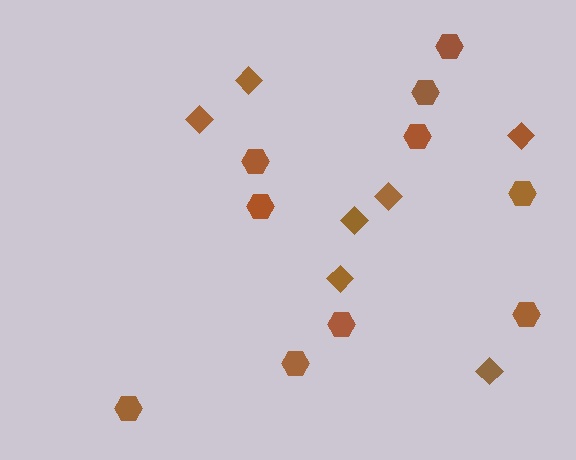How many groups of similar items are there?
There are 2 groups: one group of hexagons (10) and one group of diamonds (7).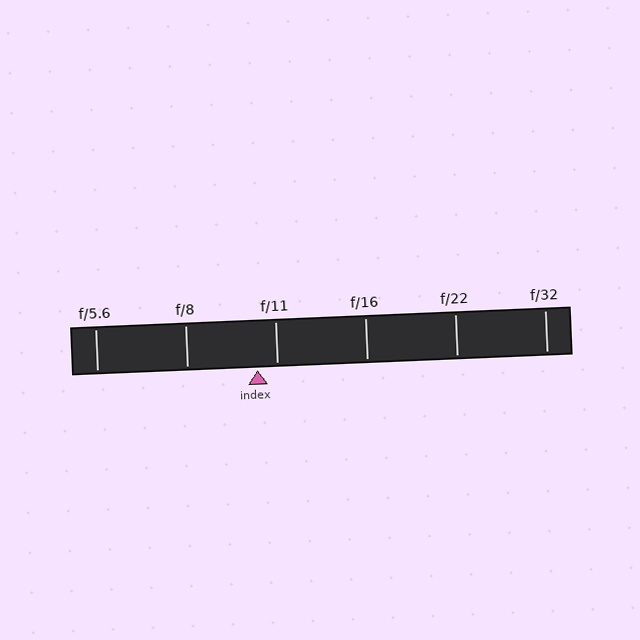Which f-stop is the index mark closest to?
The index mark is closest to f/11.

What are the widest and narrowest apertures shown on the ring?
The widest aperture shown is f/5.6 and the narrowest is f/32.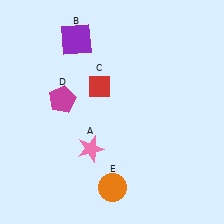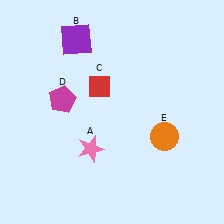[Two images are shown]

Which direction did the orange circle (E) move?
The orange circle (E) moved right.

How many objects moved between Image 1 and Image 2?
1 object moved between the two images.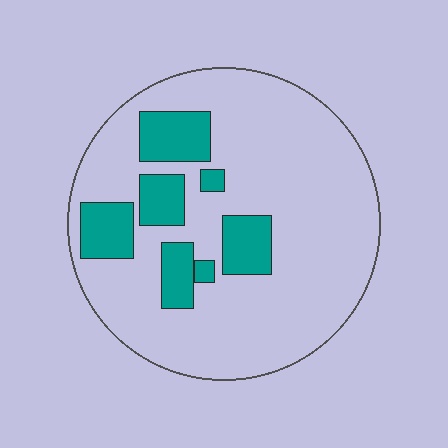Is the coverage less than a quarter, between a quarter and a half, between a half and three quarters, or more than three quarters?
Less than a quarter.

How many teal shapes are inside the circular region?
7.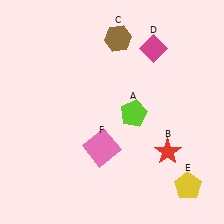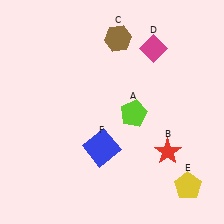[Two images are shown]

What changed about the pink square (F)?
In Image 1, F is pink. In Image 2, it changed to blue.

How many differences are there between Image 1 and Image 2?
There is 1 difference between the two images.